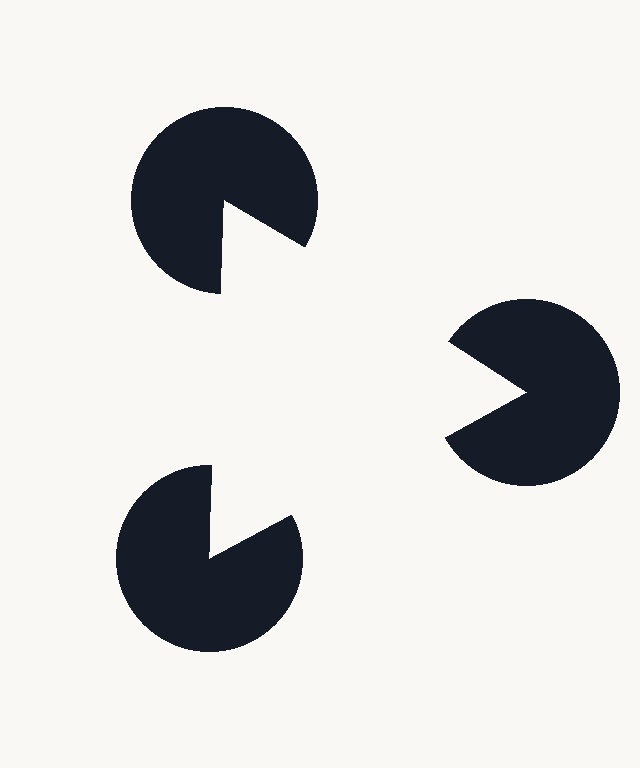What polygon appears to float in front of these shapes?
An illusory triangle — its edges are inferred from the aligned wedge cuts in the pac-man discs, not physically drawn.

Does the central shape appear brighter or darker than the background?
It typically appears slightly brighter than the background, even though no actual brightness change is drawn.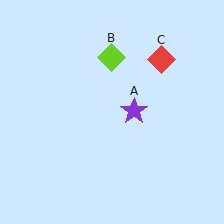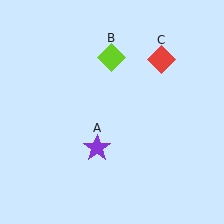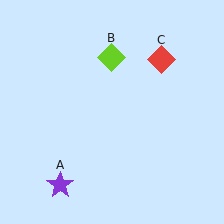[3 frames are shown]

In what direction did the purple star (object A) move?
The purple star (object A) moved down and to the left.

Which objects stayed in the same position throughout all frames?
Lime diamond (object B) and red diamond (object C) remained stationary.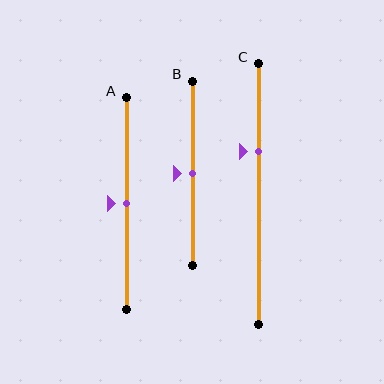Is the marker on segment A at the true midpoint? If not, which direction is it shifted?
Yes, the marker on segment A is at the true midpoint.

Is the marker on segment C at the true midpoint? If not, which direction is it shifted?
No, the marker on segment C is shifted upward by about 16% of the segment length.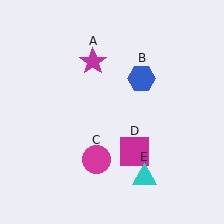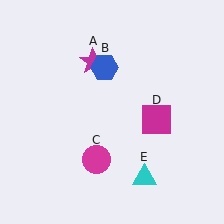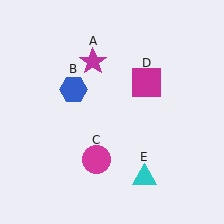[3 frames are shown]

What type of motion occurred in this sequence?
The blue hexagon (object B), magenta square (object D) rotated counterclockwise around the center of the scene.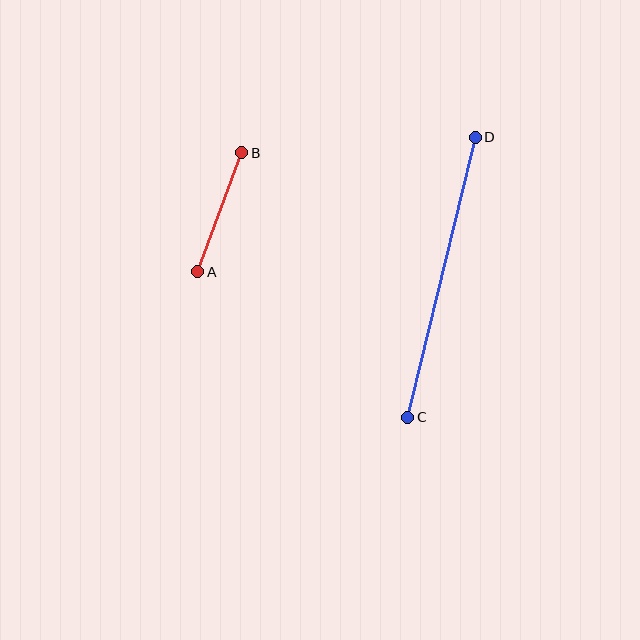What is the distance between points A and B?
The distance is approximately 127 pixels.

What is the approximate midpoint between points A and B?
The midpoint is at approximately (220, 212) pixels.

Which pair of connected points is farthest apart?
Points C and D are farthest apart.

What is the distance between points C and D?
The distance is approximately 288 pixels.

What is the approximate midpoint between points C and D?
The midpoint is at approximately (441, 277) pixels.